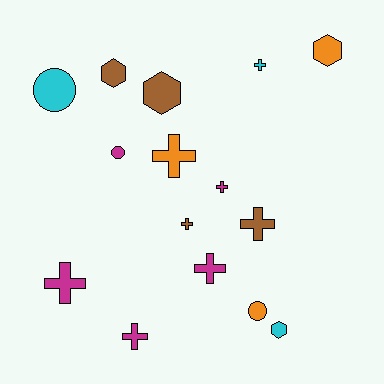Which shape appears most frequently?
Cross, with 8 objects.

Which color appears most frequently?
Magenta, with 5 objects.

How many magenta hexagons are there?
There are no magenta hexagons.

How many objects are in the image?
There are 15 objects.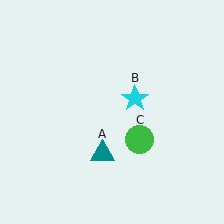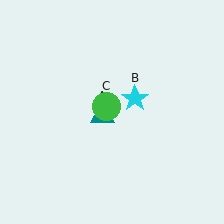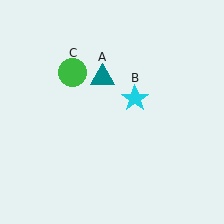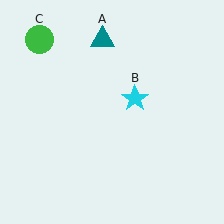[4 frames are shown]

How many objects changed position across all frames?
2 objects changed position: teal triangle (object A), green circle (object C).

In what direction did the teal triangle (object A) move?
The teal triangle (object A) moved up.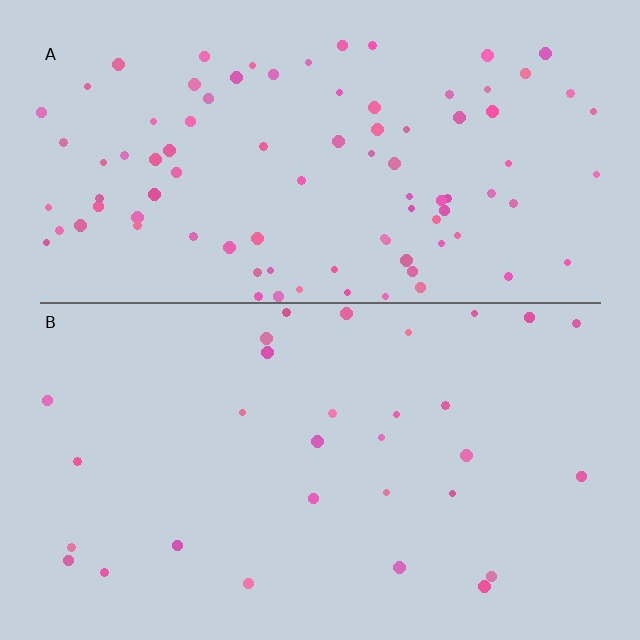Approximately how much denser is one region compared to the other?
Approximately 3.0× — region A over region B.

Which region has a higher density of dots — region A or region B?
A (the top).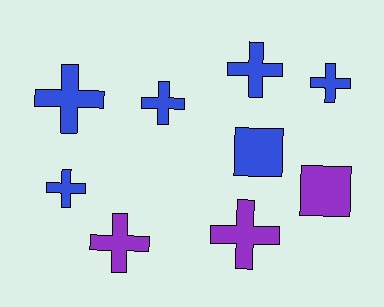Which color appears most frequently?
Blue, with 6 objects.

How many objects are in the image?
There are 9 objects.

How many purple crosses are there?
There are 2 purple crosses.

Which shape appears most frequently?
Cross, with 7 objects.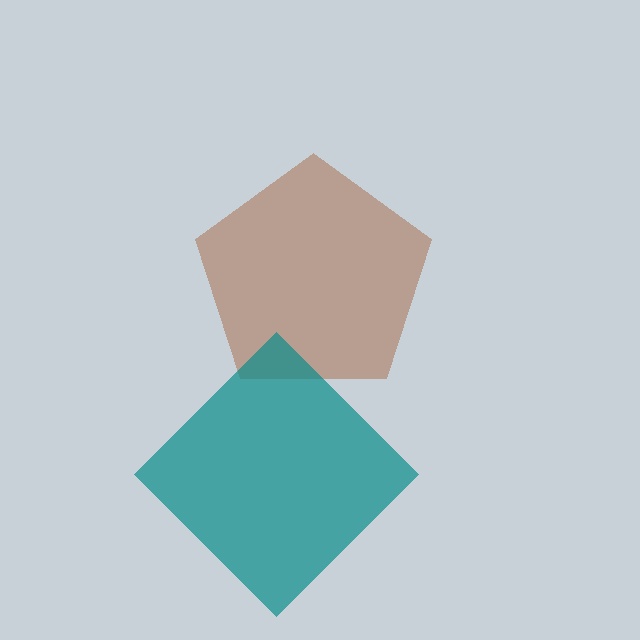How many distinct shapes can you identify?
There are 2 distinct shapes: a brown pentagon, a teal diamond.